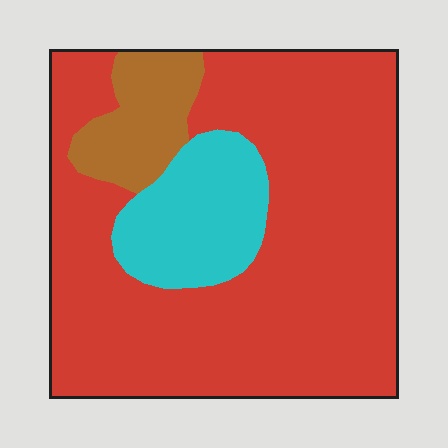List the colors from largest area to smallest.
From largest to smallest: red, cyan, brown.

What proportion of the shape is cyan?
Cyan covers around 15% of the shape.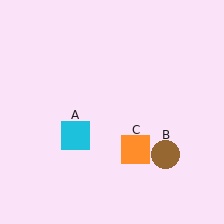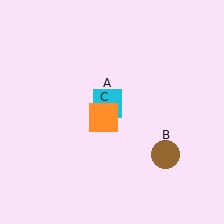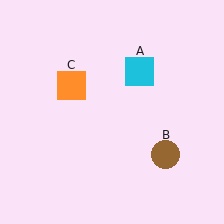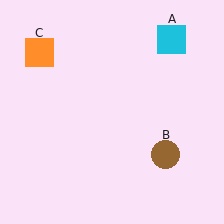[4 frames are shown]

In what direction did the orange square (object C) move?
The orange square (object C) moved up and to the left.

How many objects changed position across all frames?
2 objects changed position: cyan square (object A), orange square (object C).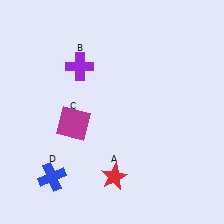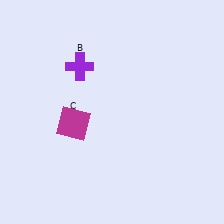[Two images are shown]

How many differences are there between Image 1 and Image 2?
There are 2 differences between the two images.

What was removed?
The blue cross (D), the red star (A) were removed in Image 2.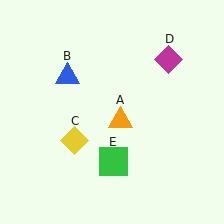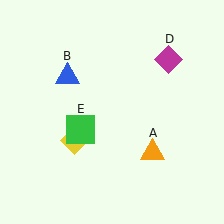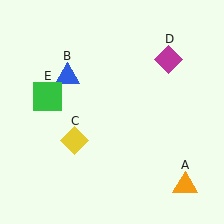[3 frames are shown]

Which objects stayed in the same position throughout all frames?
Blue triangle (object B) and yellow diamond (object C) and magenta diamond (object D) remained stationary.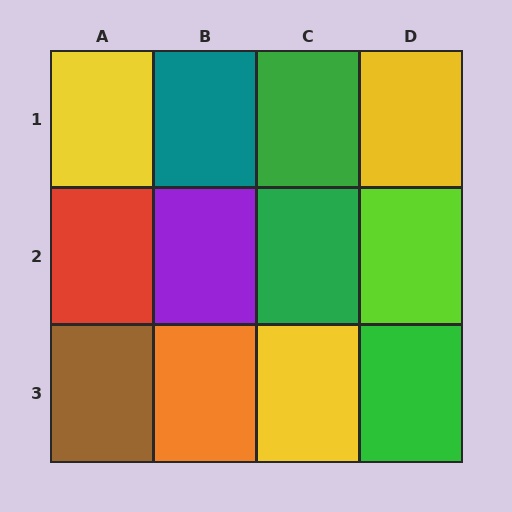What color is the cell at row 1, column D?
Yellow.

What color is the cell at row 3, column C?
Yellow.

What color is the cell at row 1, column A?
Yellow.